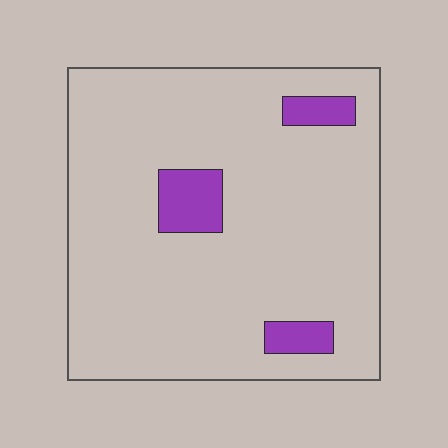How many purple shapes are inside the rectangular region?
3.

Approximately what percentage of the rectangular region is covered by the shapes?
Approximately 10%.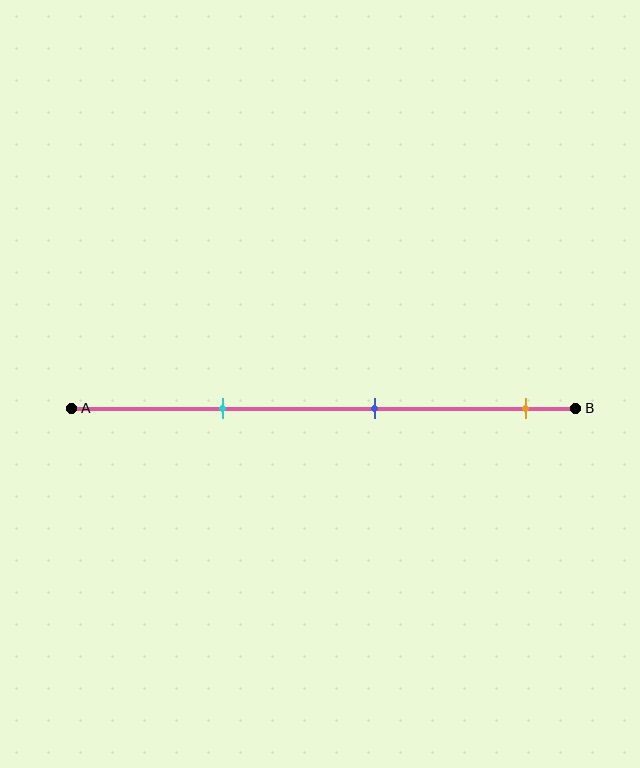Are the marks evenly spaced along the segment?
Yes, the marks are approximately evenly spaced.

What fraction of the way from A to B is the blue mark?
The blue mark is approximately 60% (0.6) of the way from A to B.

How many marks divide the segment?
There are 3 marks dividing the segment.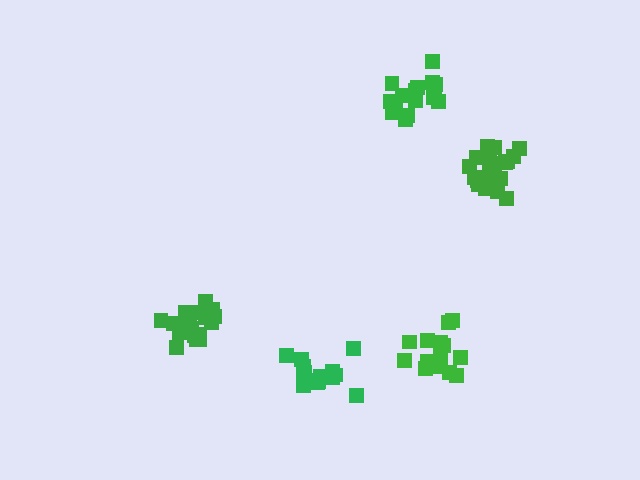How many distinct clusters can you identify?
There are 5 distinct clusters.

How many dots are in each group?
Group 1: 20 dots, Group 2: 15 dots, Group 3: 14 dots, Group 4: 16 dots, Group 5: 19 dots (84 total).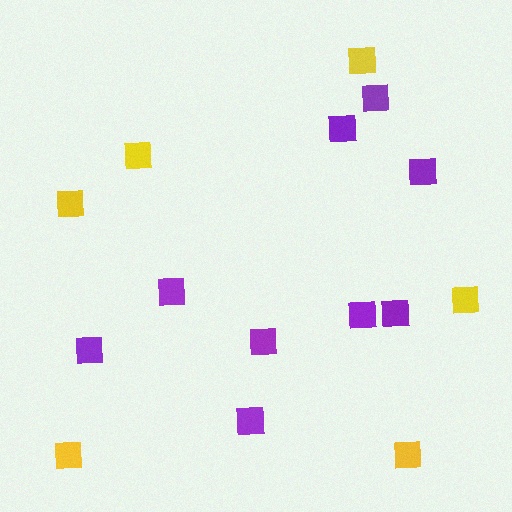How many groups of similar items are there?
There are 2 groups: one group of purple squares (9) and one group of yellow squares (6).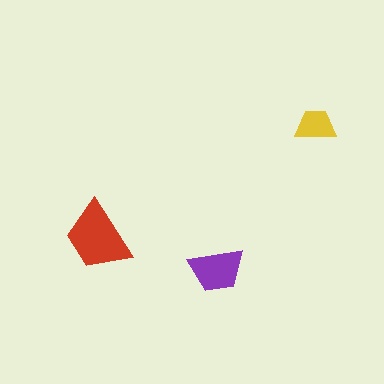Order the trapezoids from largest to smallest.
the red one, the purple one, the yellow one.